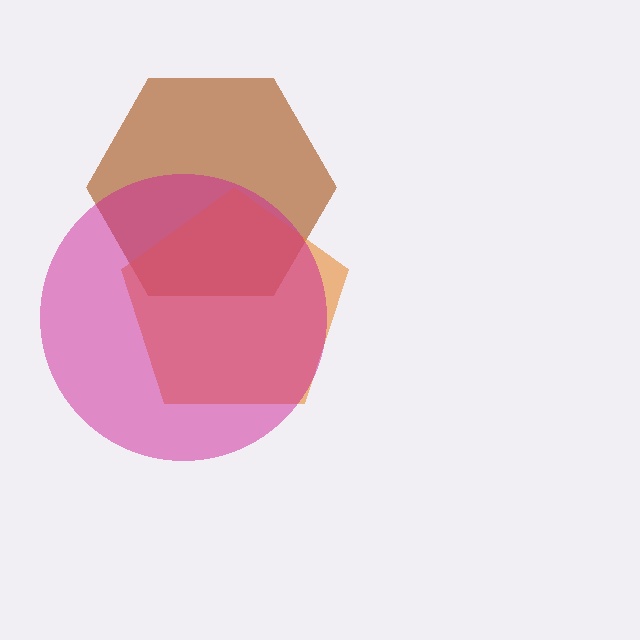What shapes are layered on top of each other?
The layered shapes are: a brown hexagon, an orange pentagon, a magenta circle.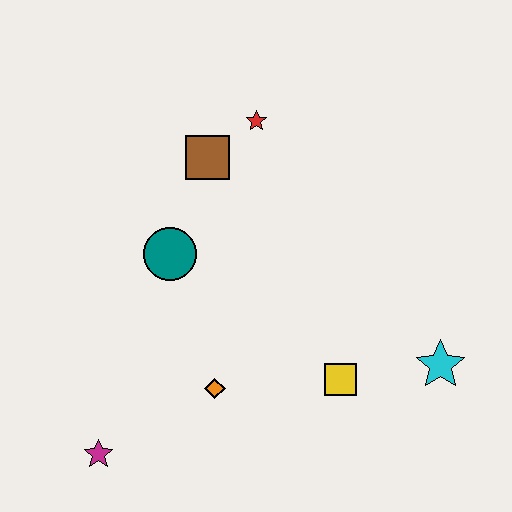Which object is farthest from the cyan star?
The magenta star is farthest from the cyan star.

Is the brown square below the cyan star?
No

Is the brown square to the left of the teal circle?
No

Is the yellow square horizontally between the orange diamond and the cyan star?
Yes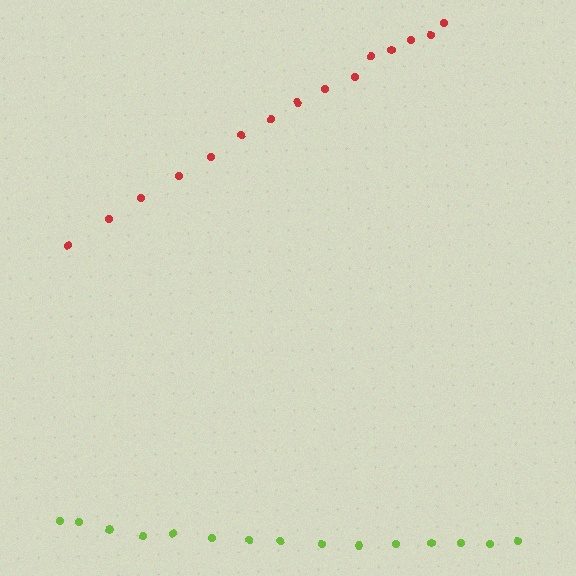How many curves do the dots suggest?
There are 2 distinct paths.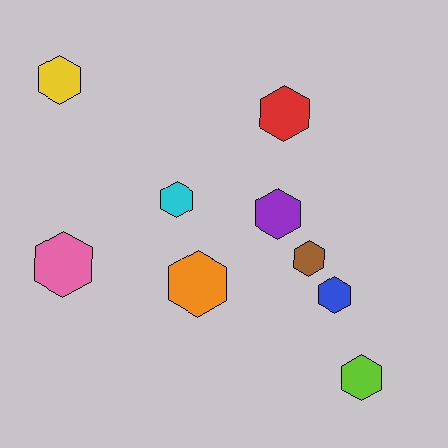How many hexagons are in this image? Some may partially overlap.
There are 9 hexagons.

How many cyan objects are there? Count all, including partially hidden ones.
There is 1 cyan object.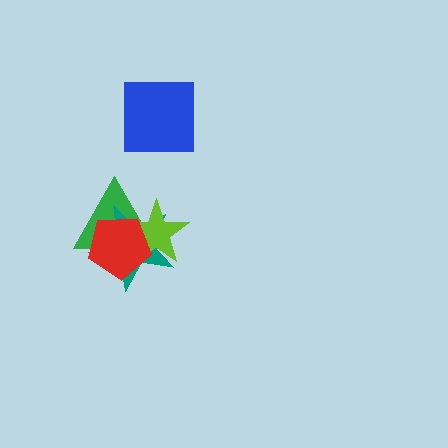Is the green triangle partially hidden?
Yes, it is partially covered by another shape.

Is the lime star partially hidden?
Yes, it is partially covered by another shape.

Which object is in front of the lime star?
The red pentagon is in front of the lime star.